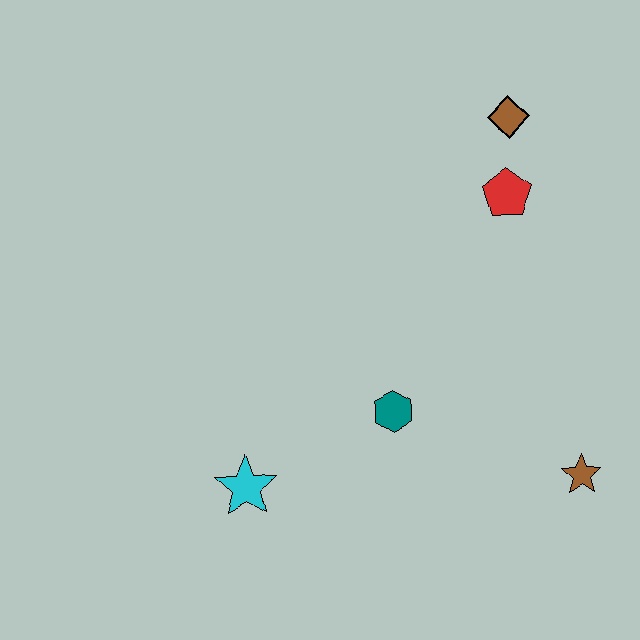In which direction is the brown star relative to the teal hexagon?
The brown star is to the right of the teal hexagon.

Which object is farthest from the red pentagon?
The cyan star is farthest from the red pentagon.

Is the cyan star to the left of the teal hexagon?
Yes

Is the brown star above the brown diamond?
No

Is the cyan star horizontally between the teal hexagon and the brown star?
No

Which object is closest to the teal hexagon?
The cyan star is closest to the teal hexagon.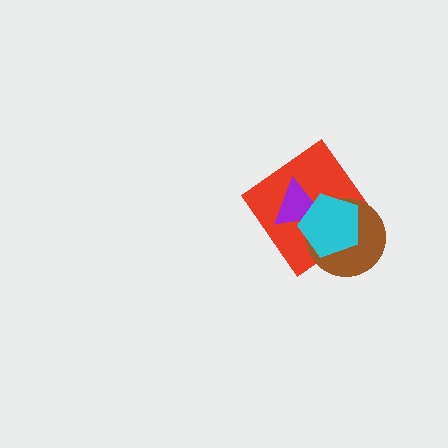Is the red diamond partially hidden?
Yes, it is partially covered by another shape.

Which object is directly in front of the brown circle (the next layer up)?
The purple triangle is directly in front of the brown circle.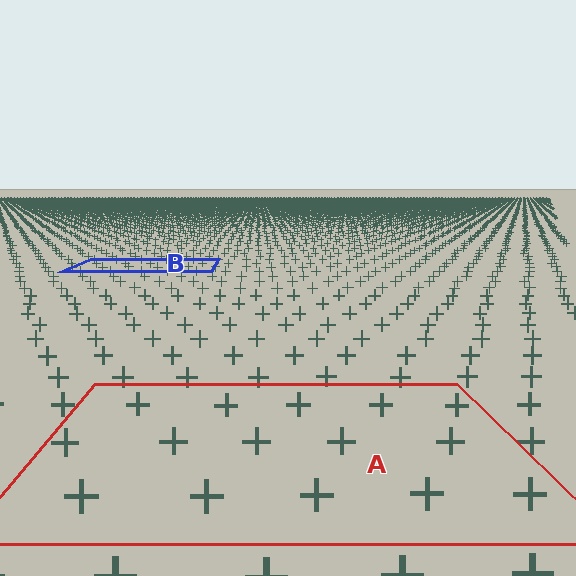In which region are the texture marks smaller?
The texture marks are smaller in region B, because it is farther away.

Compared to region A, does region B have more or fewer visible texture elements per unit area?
Region B has more texture elements per unit area — they are packed more densely because it is farther away.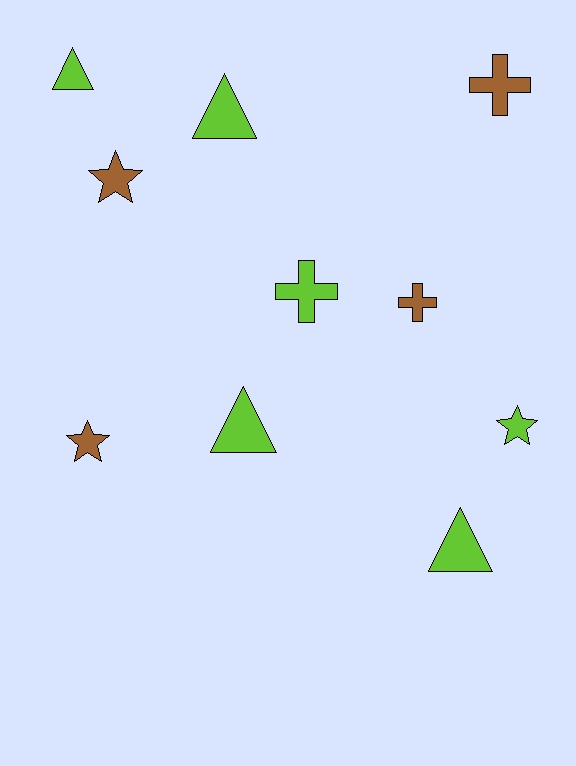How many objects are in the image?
There are 10 objects.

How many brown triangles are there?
There are no brown triangles.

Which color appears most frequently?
Lime, with 6 objects.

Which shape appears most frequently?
Triangle, with 4 objects.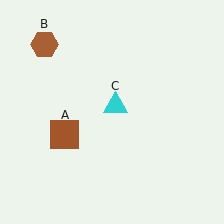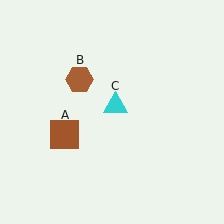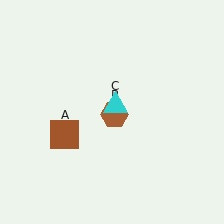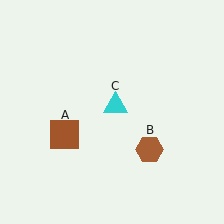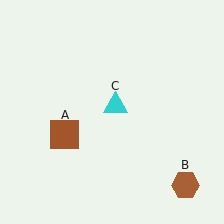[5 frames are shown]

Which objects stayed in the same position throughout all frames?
Brown square (object A) and cyan triangle (object C) remained stationary.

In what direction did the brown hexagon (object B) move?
The brown hexagon (object B) moved down and to the right.